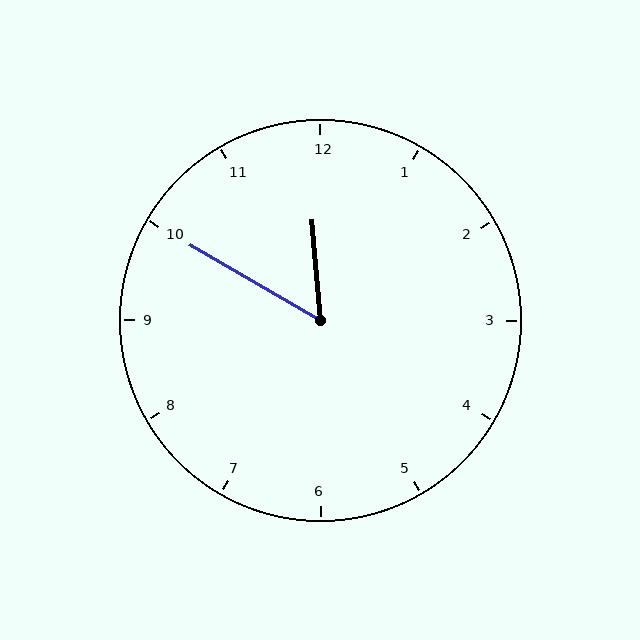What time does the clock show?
11:50.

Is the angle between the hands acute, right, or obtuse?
It is acute.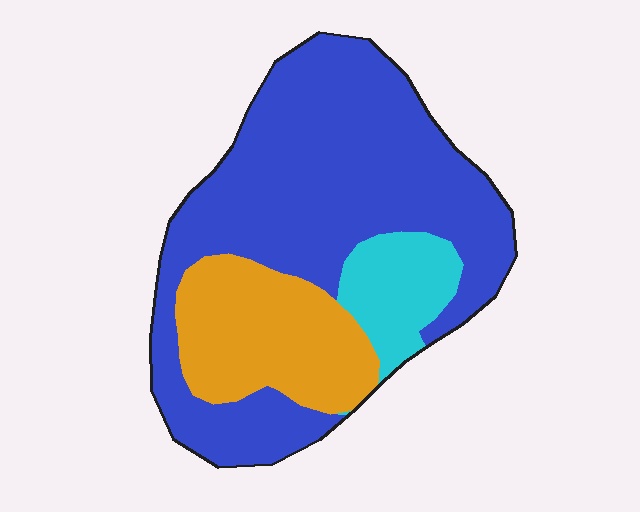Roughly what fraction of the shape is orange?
Orange covers around 25% of the shape.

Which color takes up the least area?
Cyan, at roughly 10%.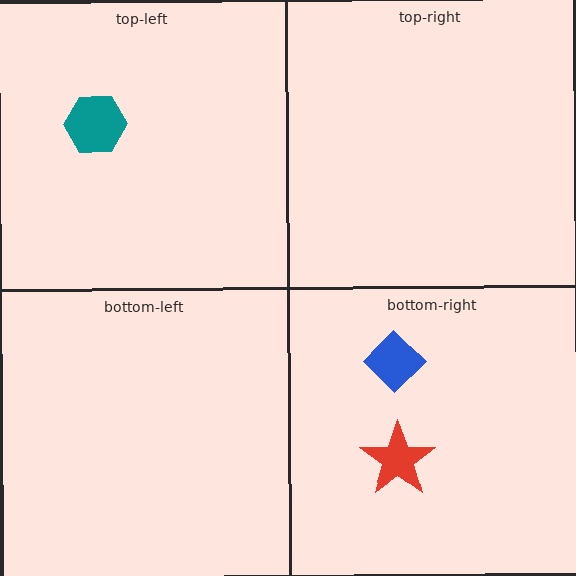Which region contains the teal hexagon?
The top-left region.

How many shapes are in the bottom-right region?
2.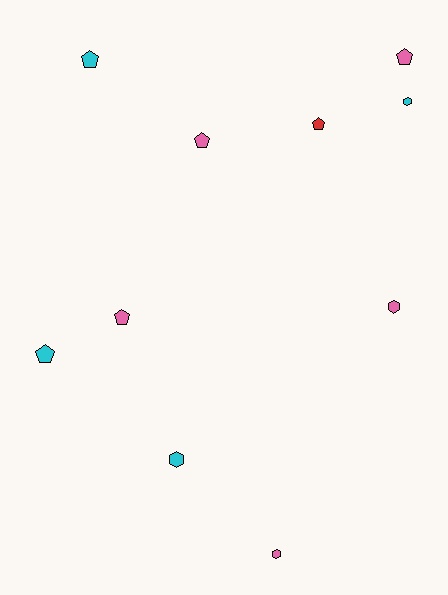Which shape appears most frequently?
Pentagon, with 6 objects.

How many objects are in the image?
There are 10 objects.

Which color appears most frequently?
Pink, with 5 objects.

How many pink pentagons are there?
There are 3 pink pentagons.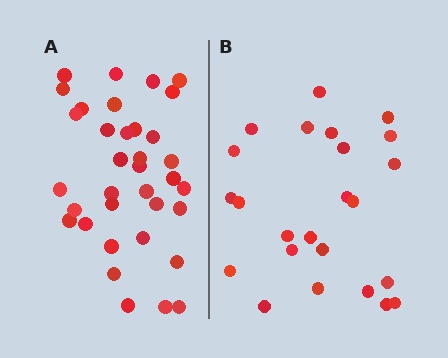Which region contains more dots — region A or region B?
Region A (the left region) has more dots.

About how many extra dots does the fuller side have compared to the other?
Region A has roughly 12 or so more dots than region B.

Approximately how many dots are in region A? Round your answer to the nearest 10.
About 40 dots. (The exact count is 35, which rounds to 40.)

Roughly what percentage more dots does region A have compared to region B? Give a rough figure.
About 45% more.